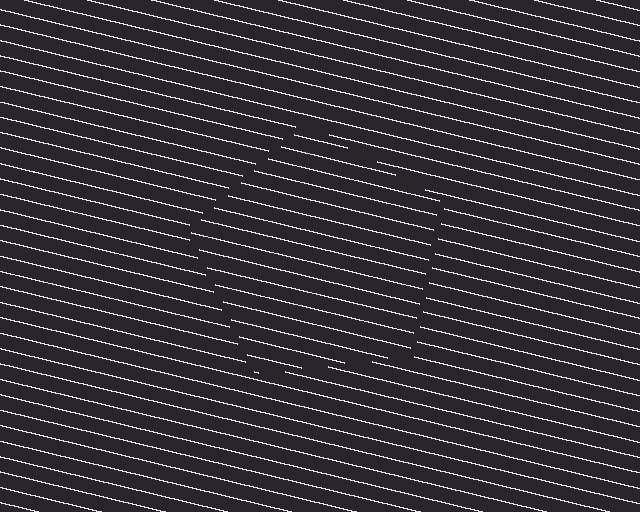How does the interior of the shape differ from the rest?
The interior of the shape contains the same grating, shifted by half a period — the contour is defined by the phase discontinuity where line-ends from the inner and outer gratings abut.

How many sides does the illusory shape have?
5 sides — the line-ends trace a pentagon.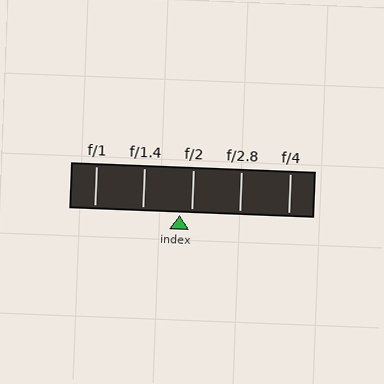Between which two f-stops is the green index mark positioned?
The index mark is between f/1.4 and f/2.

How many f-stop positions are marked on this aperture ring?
There are 5 f-stop positions marked.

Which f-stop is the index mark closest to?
The index mark is closest to f/2.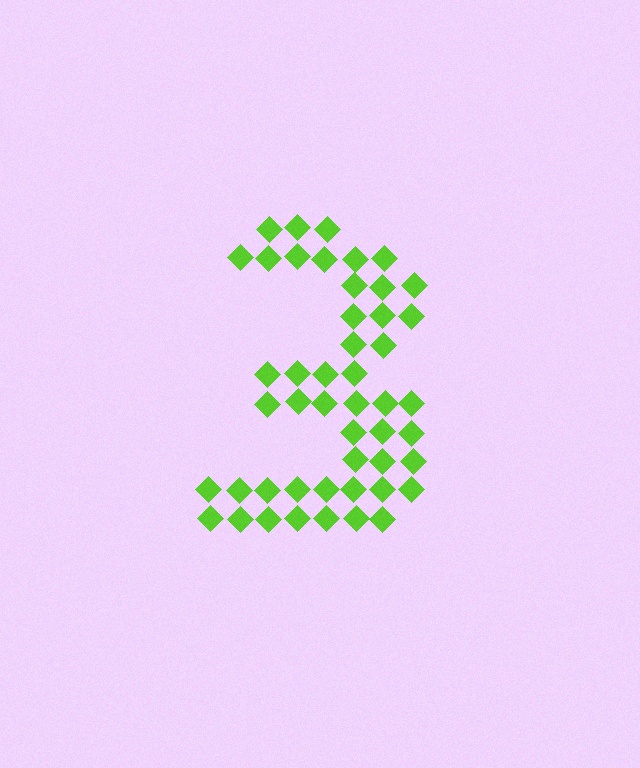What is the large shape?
The large shape is the digit 3.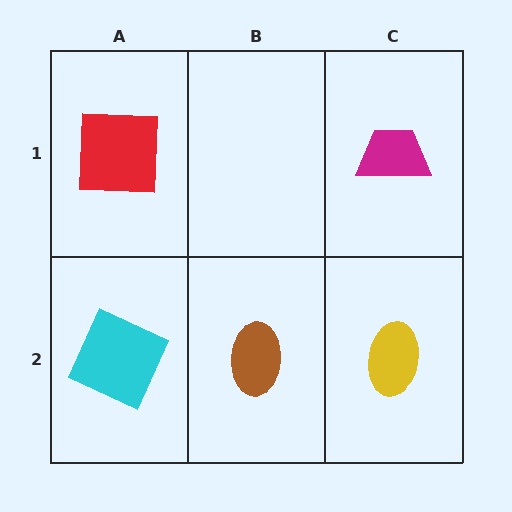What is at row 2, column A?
A cyan square.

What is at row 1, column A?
A red square.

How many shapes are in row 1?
2 shapes.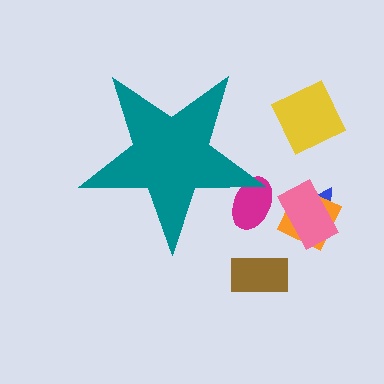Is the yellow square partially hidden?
No, the yellow square is fully visible.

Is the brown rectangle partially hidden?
No, the brown rectangle is fully visible.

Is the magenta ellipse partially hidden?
Yes, the magenta ellipse is partially hidden behind the teal star.